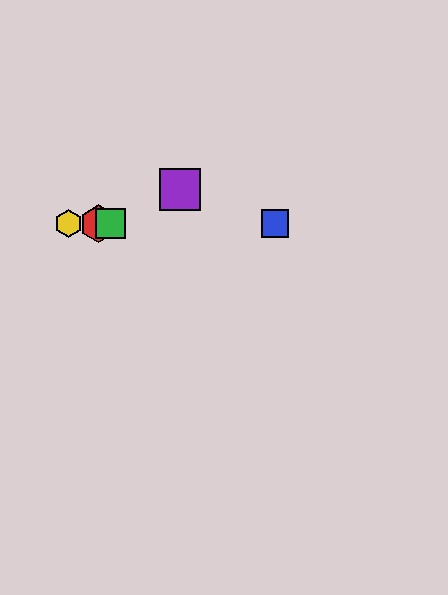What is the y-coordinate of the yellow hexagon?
The yellow hexagon is at y≈224.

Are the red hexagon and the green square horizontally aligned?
Yes, both are at y≈224.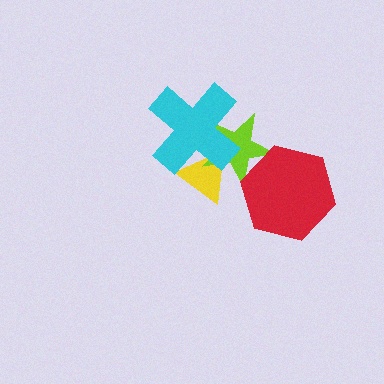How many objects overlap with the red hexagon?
1 object overlaps with the red hexagon.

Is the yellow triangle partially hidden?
Yes, it is partially covered by another shape.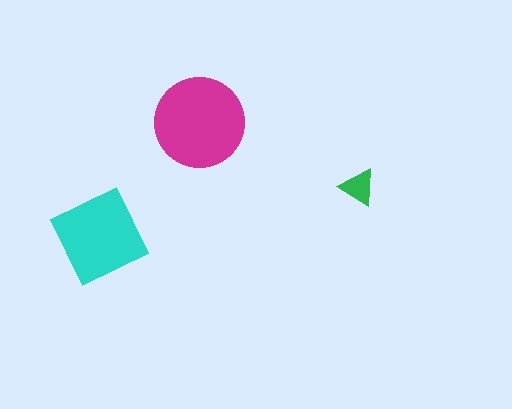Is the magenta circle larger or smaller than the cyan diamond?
Larger.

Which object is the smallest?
The green triangle.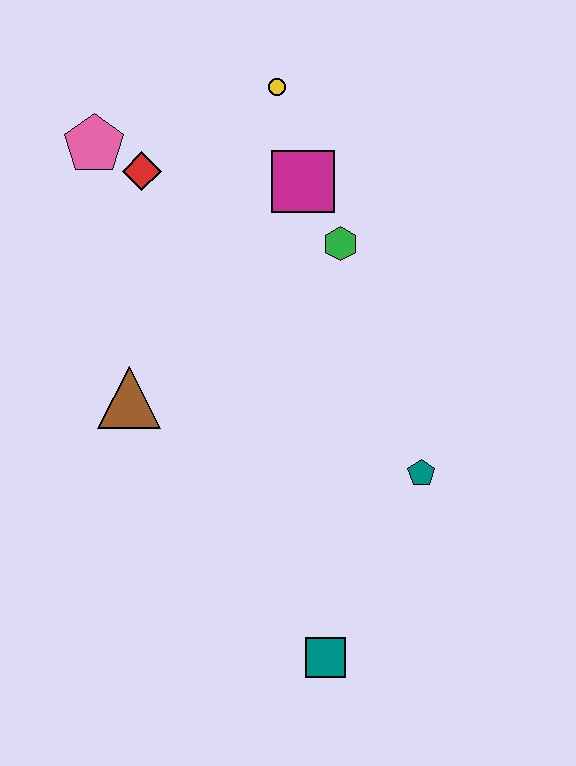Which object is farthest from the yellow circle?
The teal square is farthest from the yellow circle.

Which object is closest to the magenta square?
The green hexagon is closest to the magenta square.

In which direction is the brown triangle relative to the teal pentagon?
The brown triangle is to the left of the teal pentagon.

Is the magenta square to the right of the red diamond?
Yes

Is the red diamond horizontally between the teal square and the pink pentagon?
Yes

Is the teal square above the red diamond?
No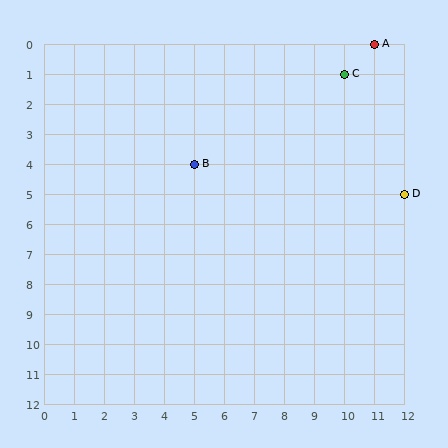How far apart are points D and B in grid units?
Points D and B are 7 columns and 1 row apart (about 7.1 grid units diagonally).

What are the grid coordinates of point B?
Point B is at grid coordinates (5, 4).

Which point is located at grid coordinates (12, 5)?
Point D is at (12, 5).